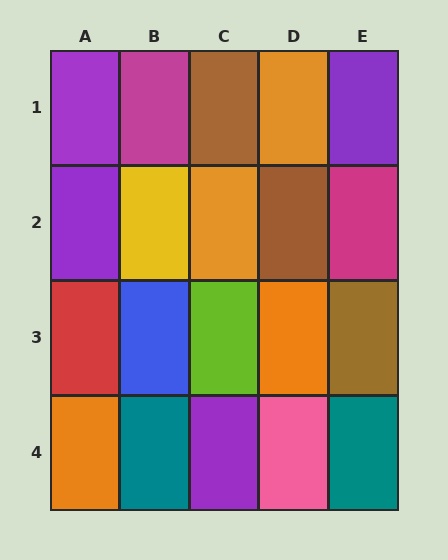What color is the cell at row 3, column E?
Brown.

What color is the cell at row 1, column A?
Purple.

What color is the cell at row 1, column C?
Brown.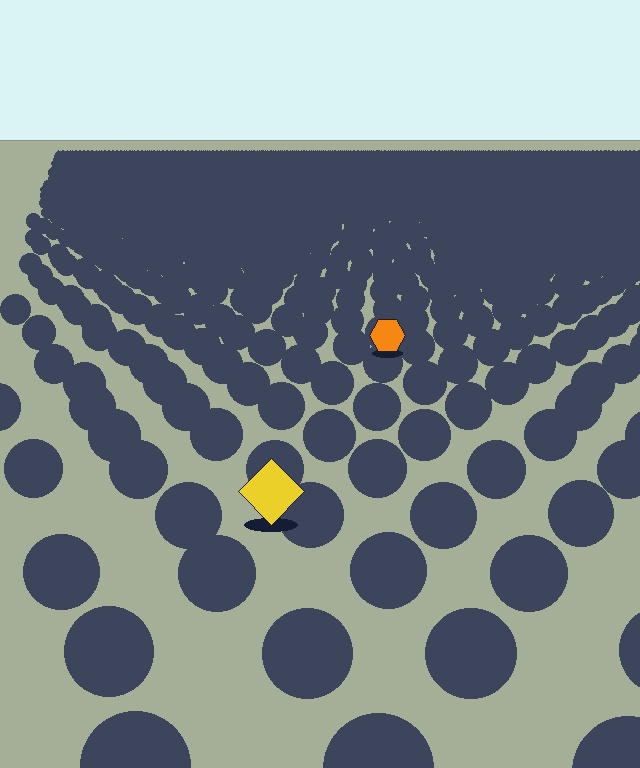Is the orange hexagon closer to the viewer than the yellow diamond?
No. The yellow diamond is closer — you can tell from the texture gradient: the ground texture is coarser near it.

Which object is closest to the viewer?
The yellow diamond is closest. The texture marks near it are larger and more spread out.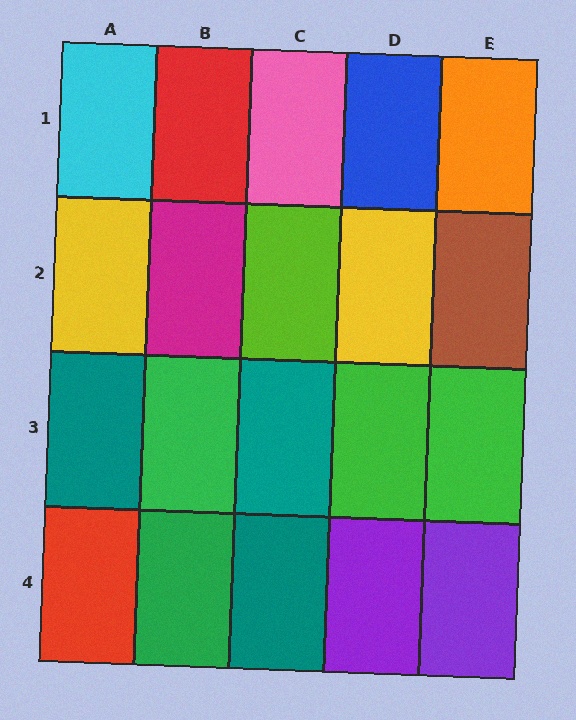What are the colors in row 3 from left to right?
Teal, green, teal, green, green.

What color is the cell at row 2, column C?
Lime.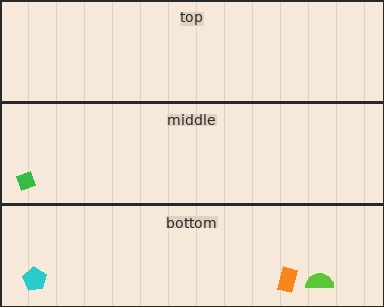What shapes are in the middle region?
The green diamond.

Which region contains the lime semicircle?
The bottom region.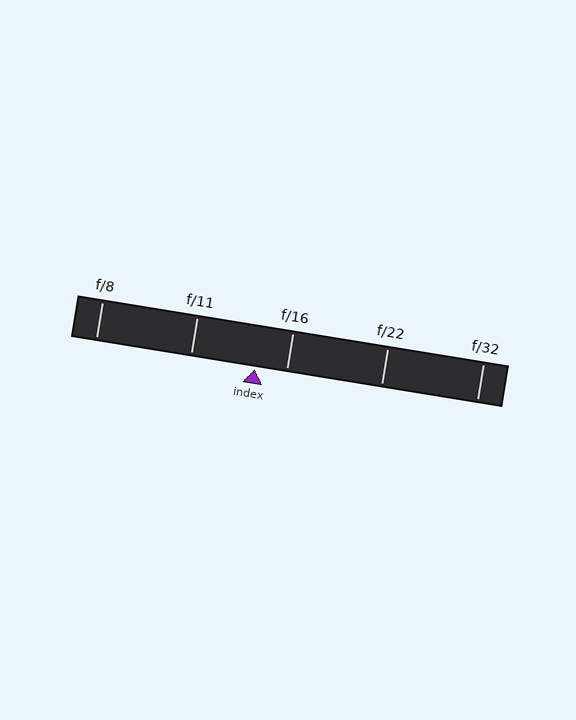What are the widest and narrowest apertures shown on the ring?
The widest aperture shown is f/8 and the narrowest is f/32.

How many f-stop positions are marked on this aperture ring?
There are 5 f-stop positions marked.